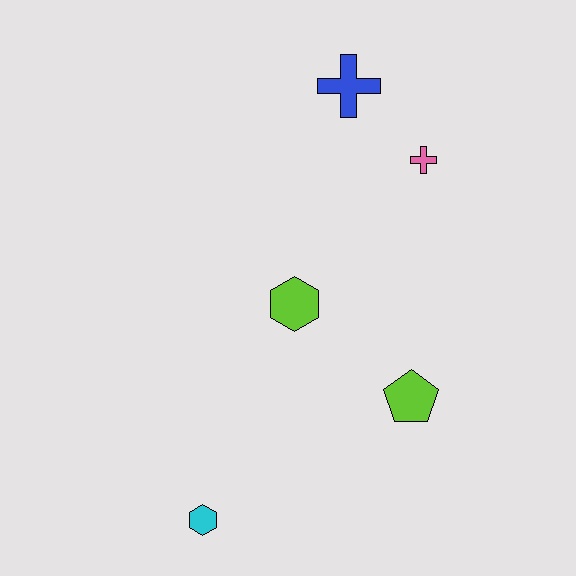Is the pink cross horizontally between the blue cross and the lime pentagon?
No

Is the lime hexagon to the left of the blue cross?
Yes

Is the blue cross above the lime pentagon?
Yes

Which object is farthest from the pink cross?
The cyan hexagon is farthest from the pink cross.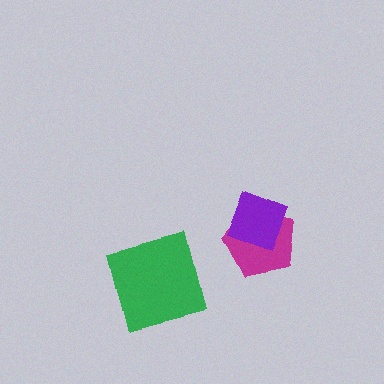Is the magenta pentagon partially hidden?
Yes, it is partially covered by another shape.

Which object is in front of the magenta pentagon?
The purple diamond is in front of the magenta pentagon.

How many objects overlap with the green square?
0 objects overlap with the green square.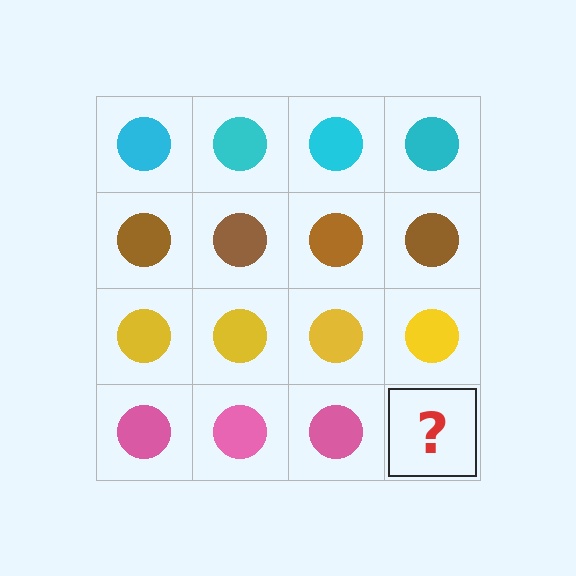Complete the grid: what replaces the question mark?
The question mark should be replaced with a pink circle.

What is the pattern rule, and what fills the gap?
The rule is that each row has a consistent color. The gap should be filled with a pink circle.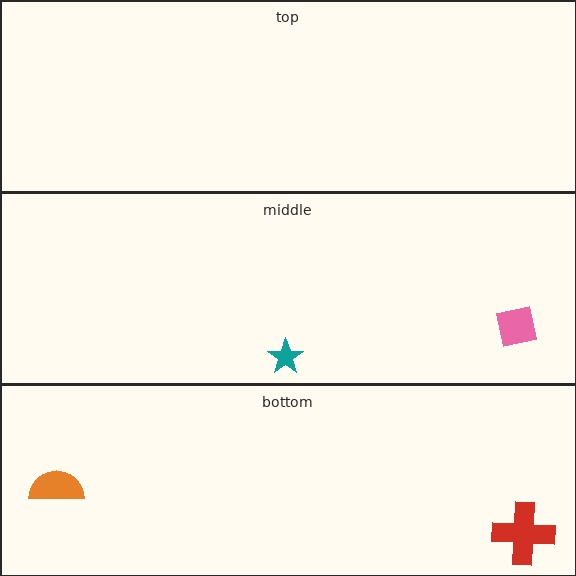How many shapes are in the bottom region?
2.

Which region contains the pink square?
The middle region.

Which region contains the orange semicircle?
The bottom region.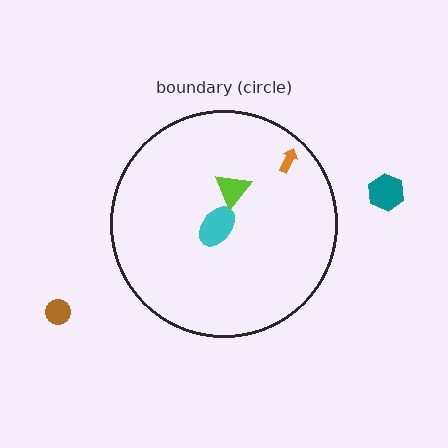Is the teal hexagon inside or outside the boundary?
Outside.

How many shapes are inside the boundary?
3 inside, 2 outside.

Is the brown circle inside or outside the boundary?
Outside.